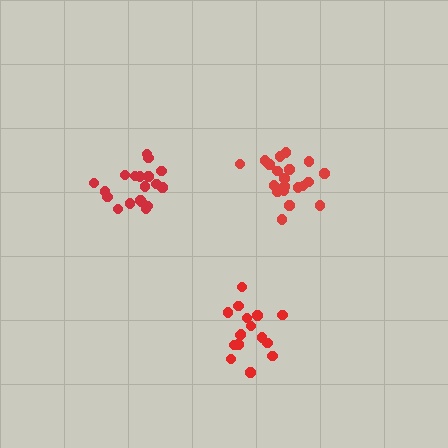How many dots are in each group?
Group 1: 20 dots, Group 2: 16 dots, Group 3: 19 dots (55 total).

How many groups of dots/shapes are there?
There are 3 groups.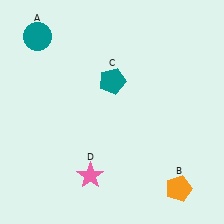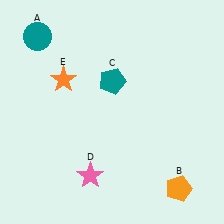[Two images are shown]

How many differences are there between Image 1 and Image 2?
There is 1 difference between the two images.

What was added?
An orange star (E) was added in Image 2.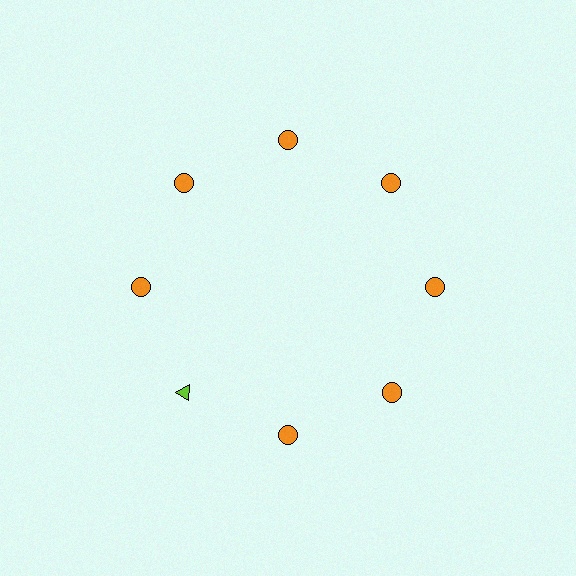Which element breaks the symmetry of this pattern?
The lime triangle at roughly the 8 o'clock position breaks the symmetry. All other shapes are orange circles.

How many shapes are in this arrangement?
There are 8 shapes arranged in a ring pattern.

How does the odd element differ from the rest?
It differs in both color (lime instead of orange) and shape (triangle instead of circle).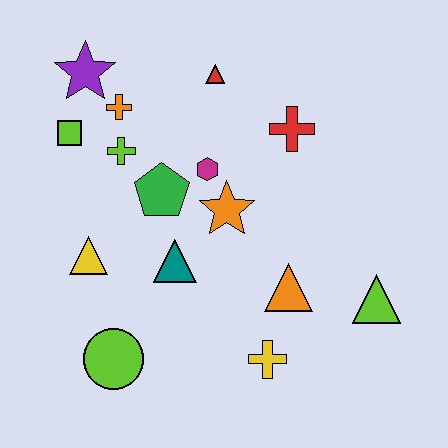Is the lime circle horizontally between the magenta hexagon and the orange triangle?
No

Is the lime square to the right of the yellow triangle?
No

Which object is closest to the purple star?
The orange cross is closest to the purple star.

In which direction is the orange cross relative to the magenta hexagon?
The orange cross is to the left of the magenta hexagon.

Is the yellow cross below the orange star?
Yes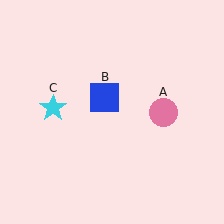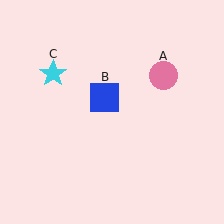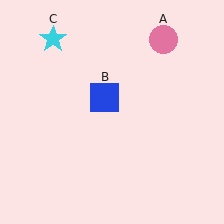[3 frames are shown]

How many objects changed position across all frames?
2 objects changed position: pink circle (object A), cyan star (object C).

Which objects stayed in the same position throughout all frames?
Blue square (object B) remained stationary.